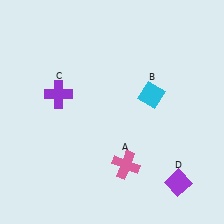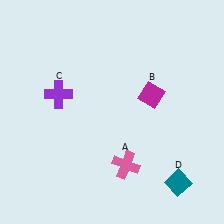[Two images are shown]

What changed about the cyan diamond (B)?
In Image 1, B is cyan. In Image 2, it changed to magenta.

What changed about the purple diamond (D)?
In Image 1, D is purple. In Image 2, it changed to teal.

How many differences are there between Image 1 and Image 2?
There are 2 differences between the two images.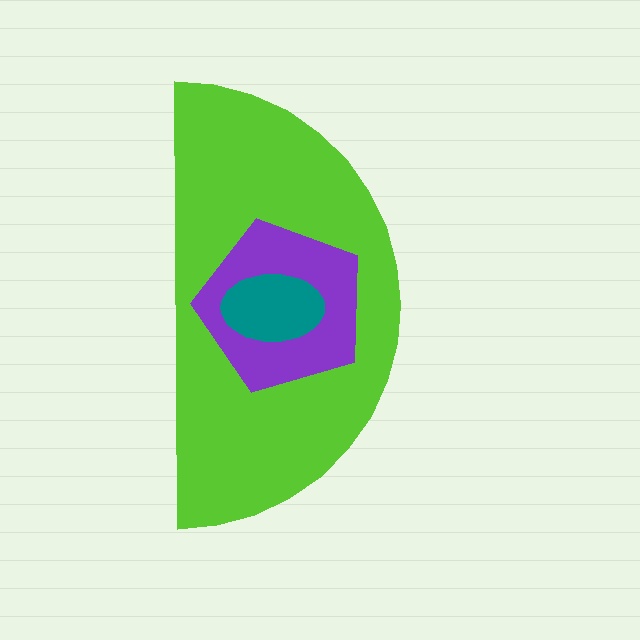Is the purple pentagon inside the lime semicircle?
Yes.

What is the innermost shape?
The teal ellipse.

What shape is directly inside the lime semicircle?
The purple pentagon.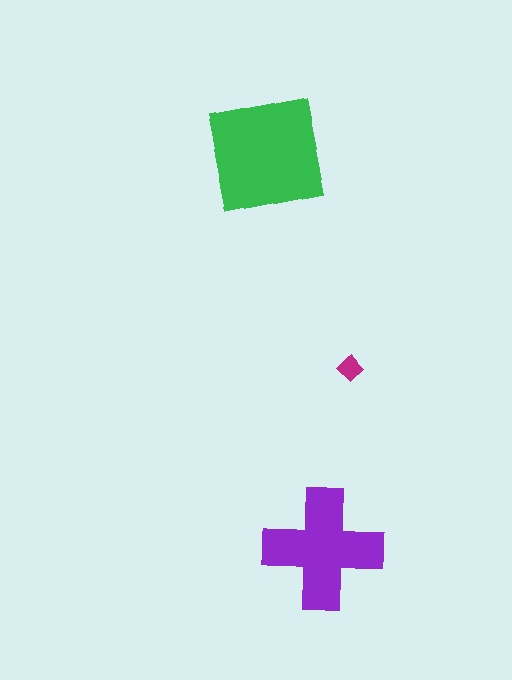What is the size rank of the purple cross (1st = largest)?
2nd.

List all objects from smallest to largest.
The magenta diamond, the purple cross, the green square.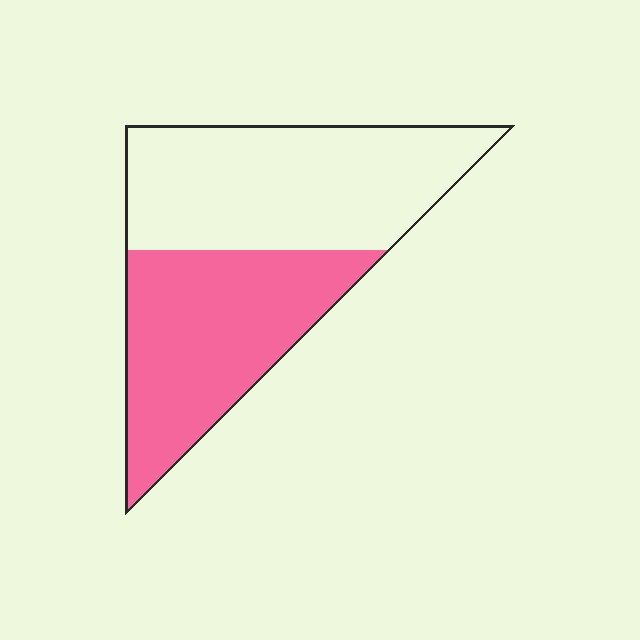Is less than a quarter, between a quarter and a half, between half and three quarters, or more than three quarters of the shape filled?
Between a quarter and a half.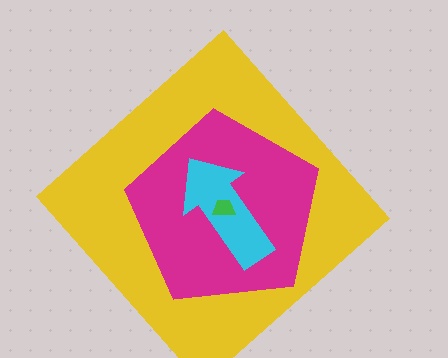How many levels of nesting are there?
4.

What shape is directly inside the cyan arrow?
The green trapezoid.